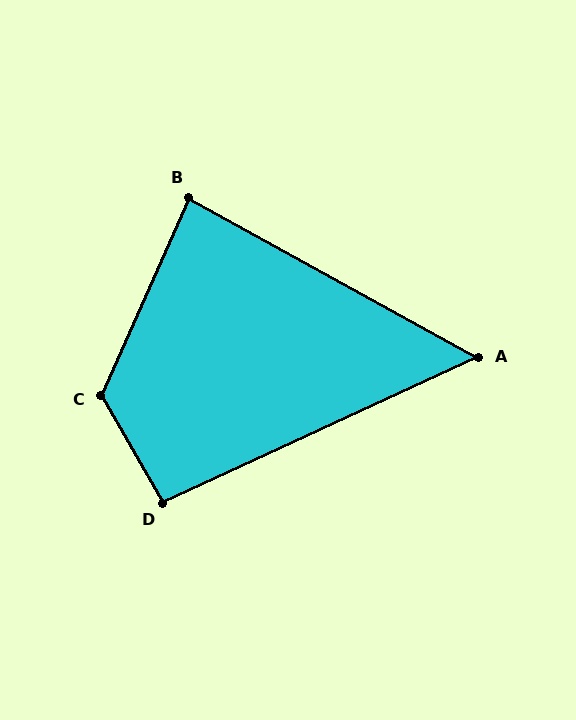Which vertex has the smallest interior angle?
A, at approximately 54 degrees.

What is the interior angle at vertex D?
Approximately 95 degrees (approximately right).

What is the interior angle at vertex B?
Approximately 85 degrees (approximately right).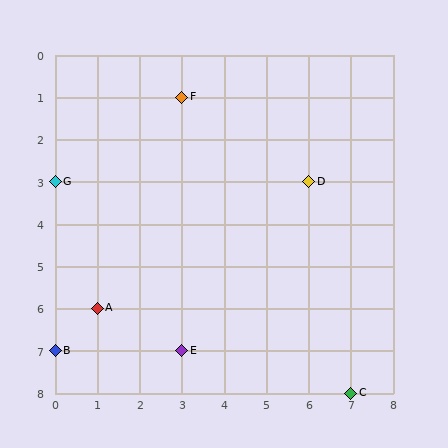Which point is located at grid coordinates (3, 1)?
Point F is at (3, 1).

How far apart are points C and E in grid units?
Points C and E are 4 columns and 1 row apart (about 4.1 grid units diagonally).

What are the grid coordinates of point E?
Point E is at grid coordinates (3, 7).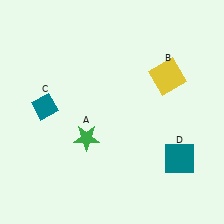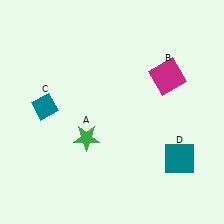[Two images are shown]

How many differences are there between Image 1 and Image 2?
There is 1 difference between the two images.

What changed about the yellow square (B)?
In Image 1, B is yellow. In Image 2, it changed to magenta.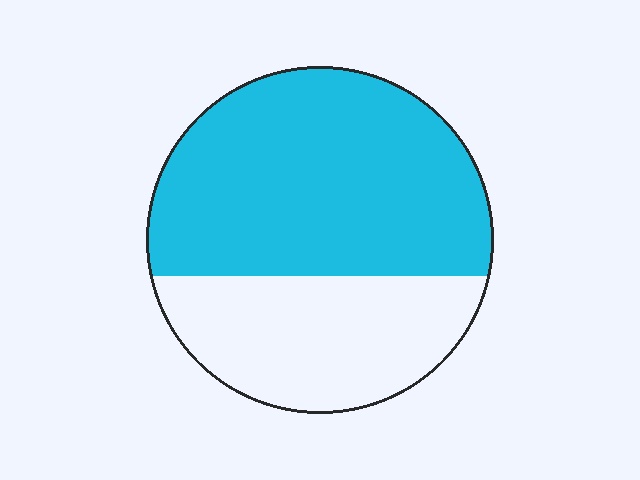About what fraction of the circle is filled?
About five eighths (5/8).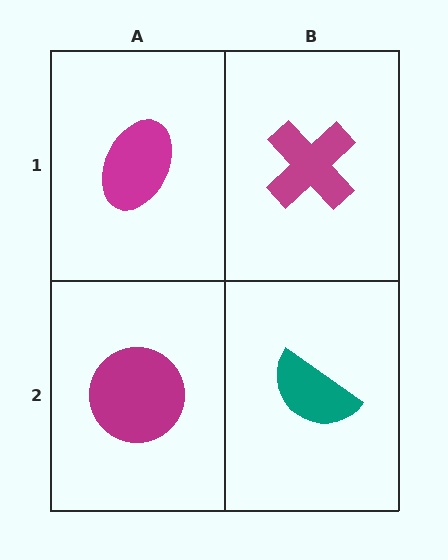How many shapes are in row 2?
2 shapes.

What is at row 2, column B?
A teal semicircle.